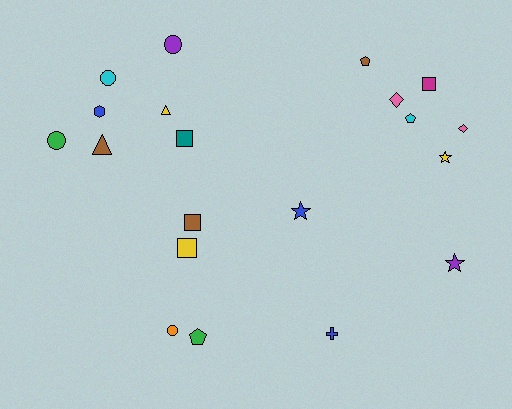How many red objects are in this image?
There are no red objects.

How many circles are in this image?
There are 4 circles.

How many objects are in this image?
There are 20 objects.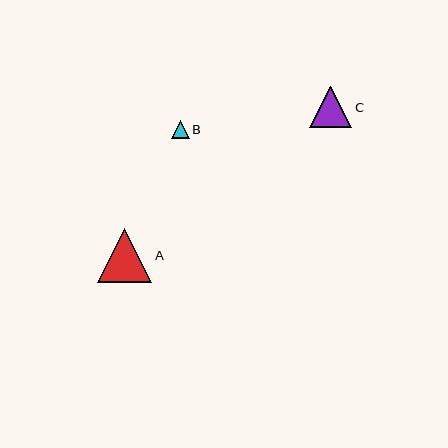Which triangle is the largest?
Triangle A is the largest with a size of approximately 54 pixels.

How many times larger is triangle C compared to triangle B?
Triangle C is approximately 2.3 times the size of triangle B.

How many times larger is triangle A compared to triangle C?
Triangle A is approximately 1.3 times the size of triangle C.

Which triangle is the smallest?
Triangle B is the smallest with a size of approximately 18 pixels.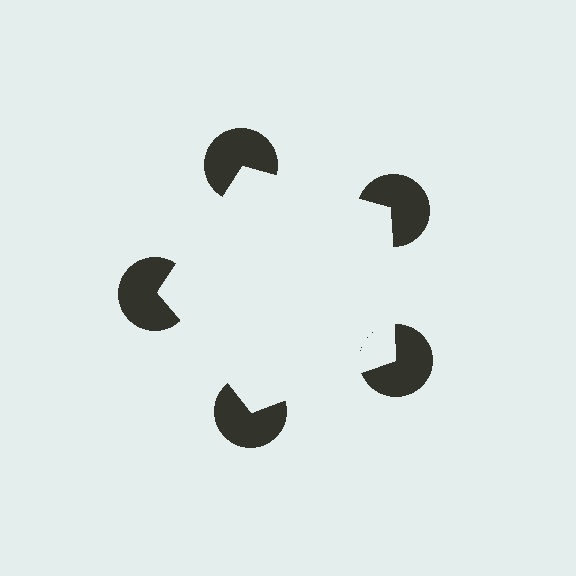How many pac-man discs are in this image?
There are 5 — one at each vertex of the illusory pentagon.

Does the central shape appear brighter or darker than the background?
It typically appears slightly brighter than the background, even though no actual brightness change is drawn.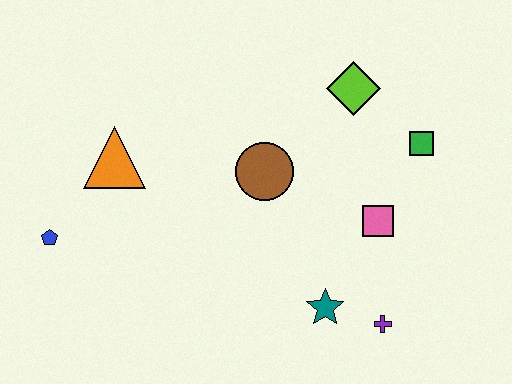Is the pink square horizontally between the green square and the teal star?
Yes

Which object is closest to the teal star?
The purple cross is closest to the teal star.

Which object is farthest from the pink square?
The blue pentagon is farthest from the pink square.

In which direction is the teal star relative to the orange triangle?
The teal star is to the right of the orange triangle.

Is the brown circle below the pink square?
No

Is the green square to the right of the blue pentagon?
Yes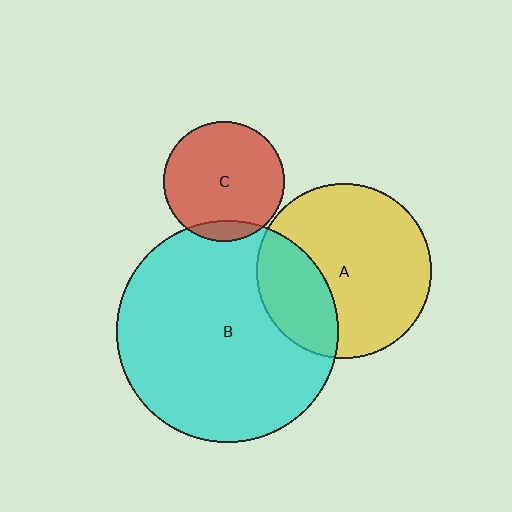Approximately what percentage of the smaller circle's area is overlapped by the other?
Approximately 10%.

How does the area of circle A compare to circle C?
Approximately 2.1 times.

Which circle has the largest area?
Circle B (cyan).